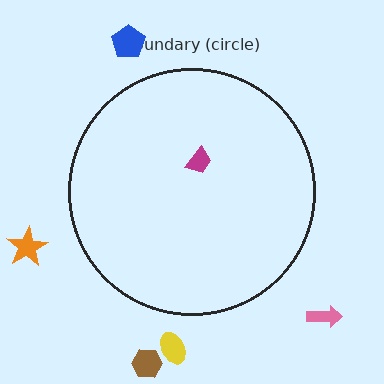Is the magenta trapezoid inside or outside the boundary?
Inside.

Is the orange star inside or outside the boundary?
Outside.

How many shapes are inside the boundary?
1 inside, 5 outside.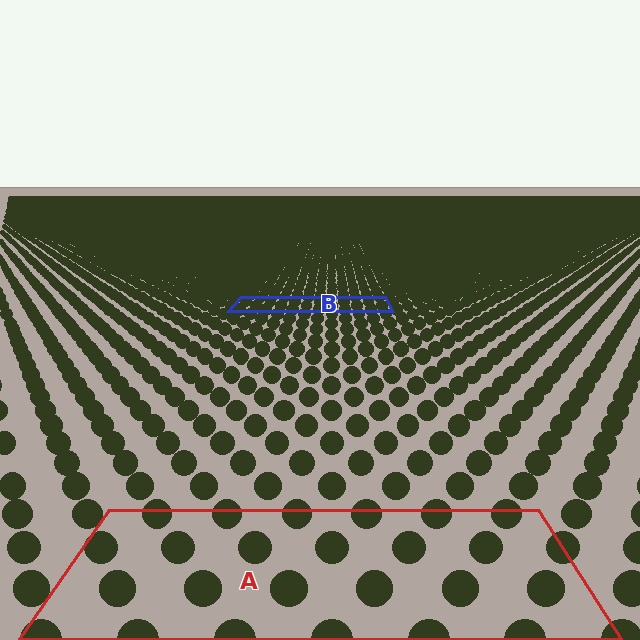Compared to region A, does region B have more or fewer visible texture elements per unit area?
Region B has more texture elements per unit area — they are packed more densely because it is farther away.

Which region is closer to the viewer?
Region A is closer. The texture elements there are larger and more spread out.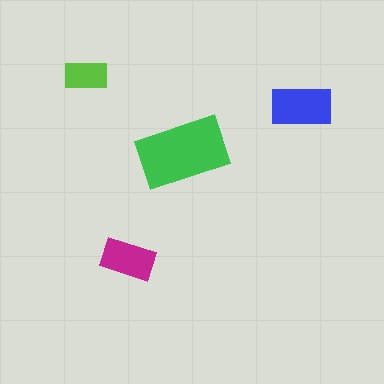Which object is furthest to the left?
The lime rectangle is leftmost.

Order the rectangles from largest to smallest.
the green one, the blue one, the magenta one, the lime one.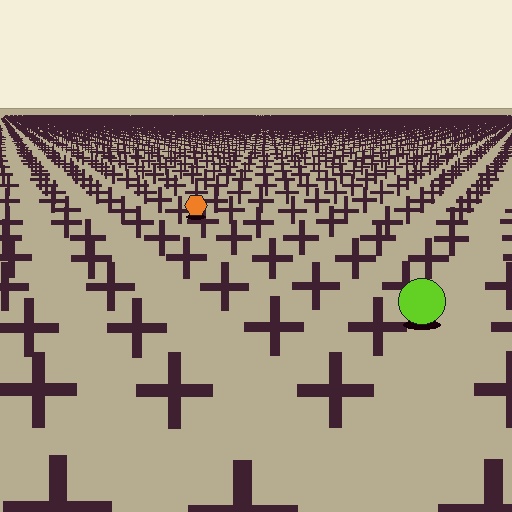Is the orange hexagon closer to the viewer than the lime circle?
No. The lime circle is closer — you can tell from the texture gradient: the ground texture is coarser near it.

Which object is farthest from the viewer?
The orange hexagon is farthest from the viewer. It appears smaller and the ground texture around it is denser.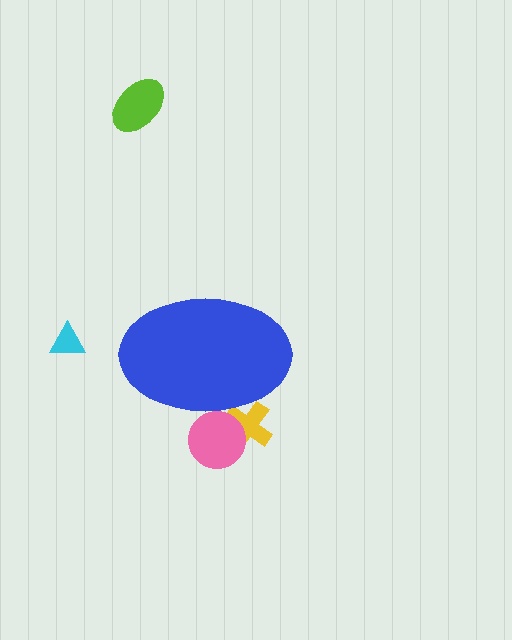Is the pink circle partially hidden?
Yes, the pink circle is partially hidden behind the blue ellipse.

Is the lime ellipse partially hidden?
No, the lime ellipse is fully visible.